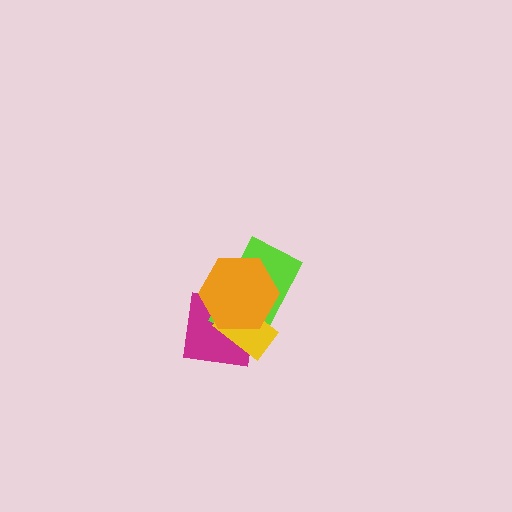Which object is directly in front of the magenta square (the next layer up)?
The lime rectangle is directly in front of the magenta square.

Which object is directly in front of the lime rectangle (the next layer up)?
The yellow rectangle is directly in front of the lime rectangle.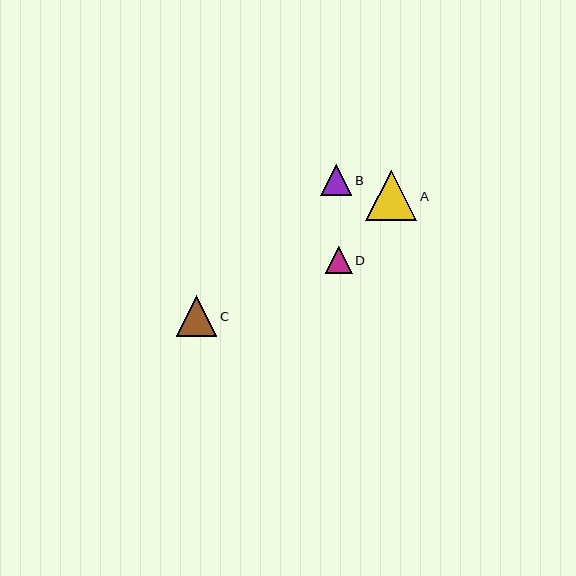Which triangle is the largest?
Triangle A is the largest with a size of approximately 51 pixels.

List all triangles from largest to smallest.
From largest to smallest: A, C, B, D.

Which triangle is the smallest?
Triangle D is the smallest with a size of approximately 27 pixels.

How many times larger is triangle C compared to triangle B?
Triangle C is approximately 1.3 times the size of triangle B.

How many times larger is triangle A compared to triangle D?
Triangle A is approximately 1.9 times the size of triangle D.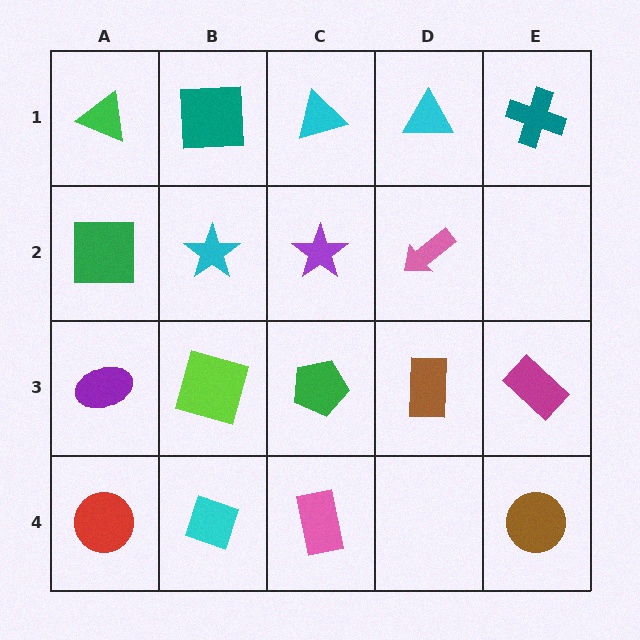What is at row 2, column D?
A pink arrow.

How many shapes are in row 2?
4 shapes.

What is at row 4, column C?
A pink rectangle.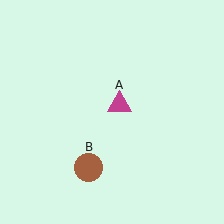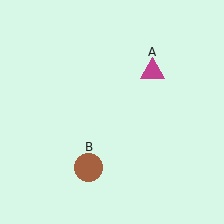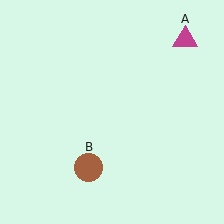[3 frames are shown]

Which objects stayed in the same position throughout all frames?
Brown circle (object B) remained stationary.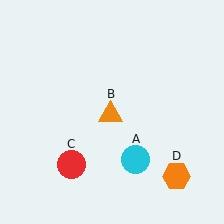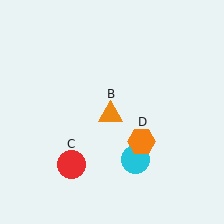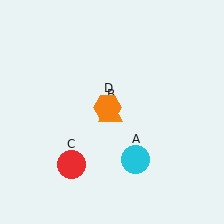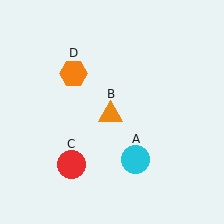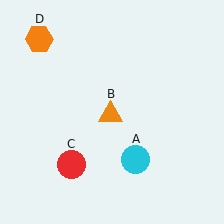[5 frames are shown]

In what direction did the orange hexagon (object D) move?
The orange hexagon (object D) moved up and to the left.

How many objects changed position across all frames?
1 object changed position: orange hexagon (object D).